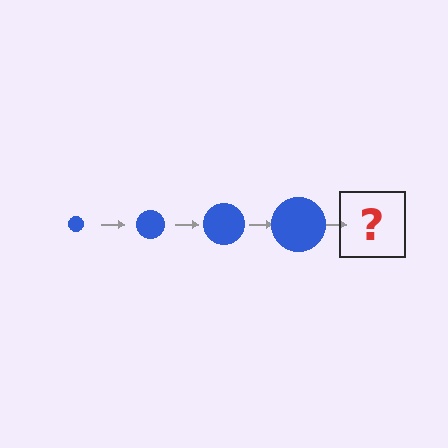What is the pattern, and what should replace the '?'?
The pattern is that the circle gets progressively larger each step. The '?' should be a blue circle, larger than the previous one.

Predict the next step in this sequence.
The next step is a blue circle, larger than the previous one.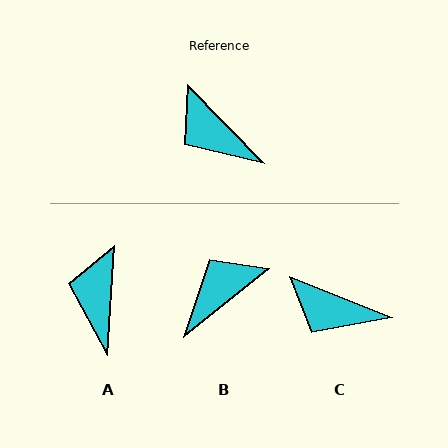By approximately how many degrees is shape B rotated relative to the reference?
Approximately 96 degrees clockwise.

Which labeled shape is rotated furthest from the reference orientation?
B, about 96 degrees away.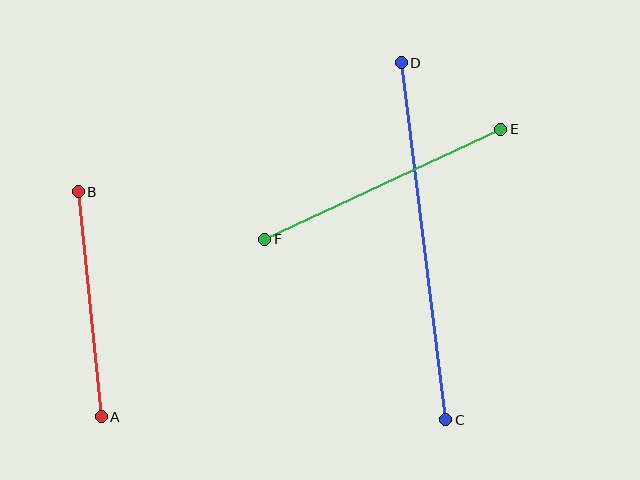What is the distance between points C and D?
The distance is approximately 360 pixels.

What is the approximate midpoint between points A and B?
The midpoint is at approximately (90, 304) pixels.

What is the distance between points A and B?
The distance is approximately 226 pixels.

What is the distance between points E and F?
The distance is approximately 260 pixels.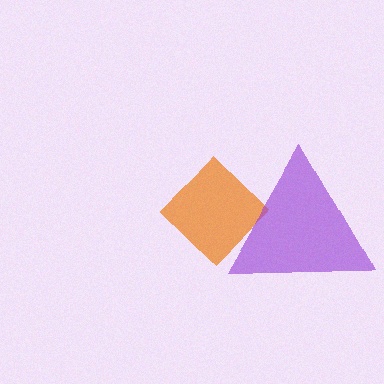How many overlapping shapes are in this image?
There are 2 overlapping shapes in the image.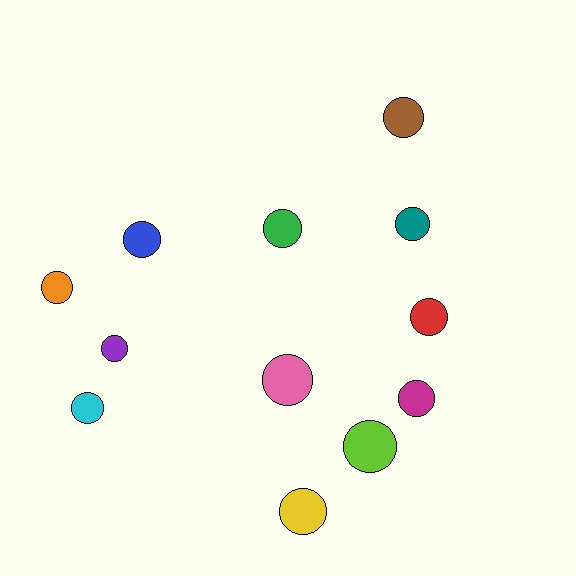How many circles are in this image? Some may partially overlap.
There are 12 circles.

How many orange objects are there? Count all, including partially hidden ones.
There is 1 orange object.